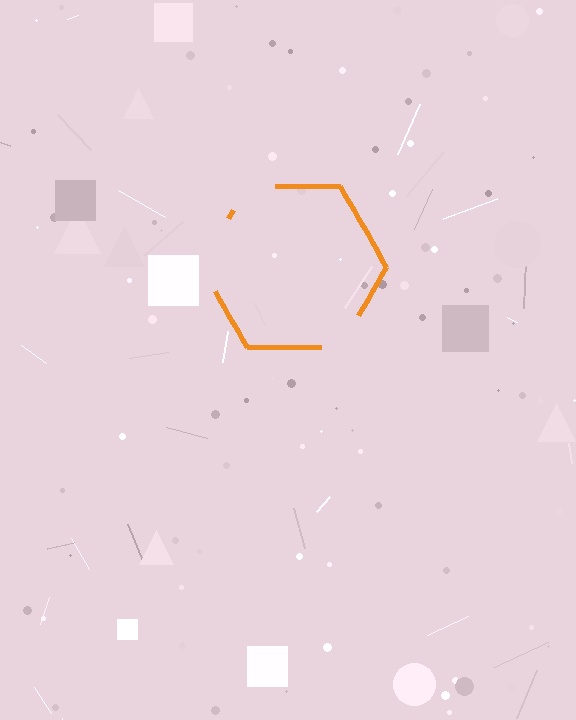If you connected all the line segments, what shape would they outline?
They would outline a hexagon.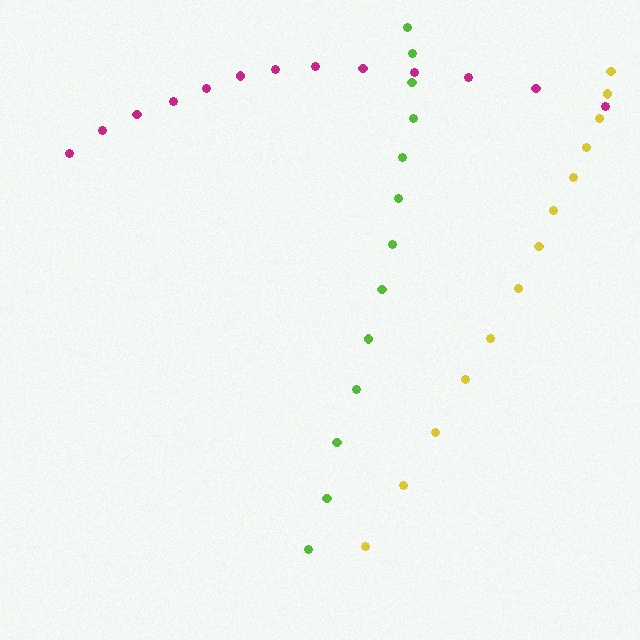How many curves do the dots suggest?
There are 3 distinct paths.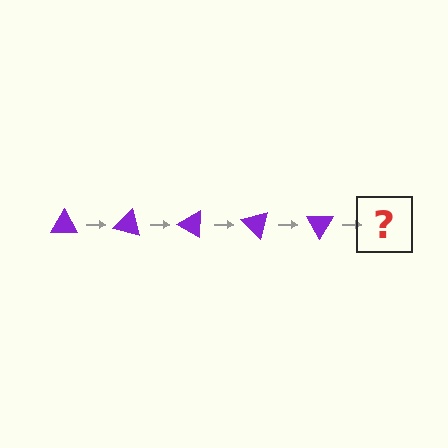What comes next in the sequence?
The next element should be a purple triangle rotated 75 degrees.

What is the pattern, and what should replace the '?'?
The pattern is that the triangle rotates 15 degrees each step. The '?' should be a purple triangle rotated 75 degrees.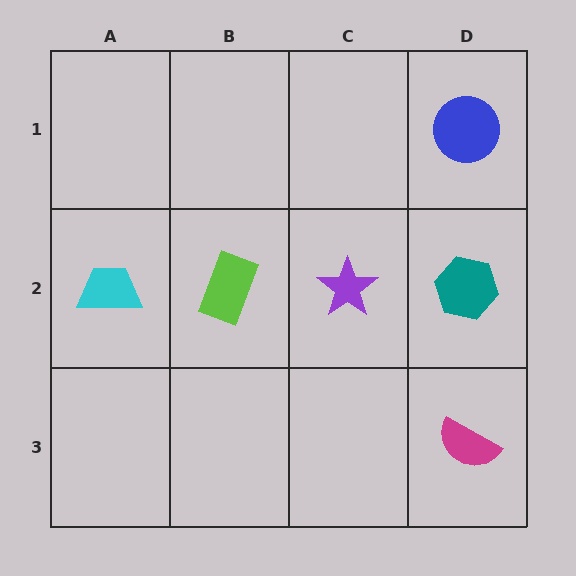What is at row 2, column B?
A lime rectangle.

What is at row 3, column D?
A magenta semicircle.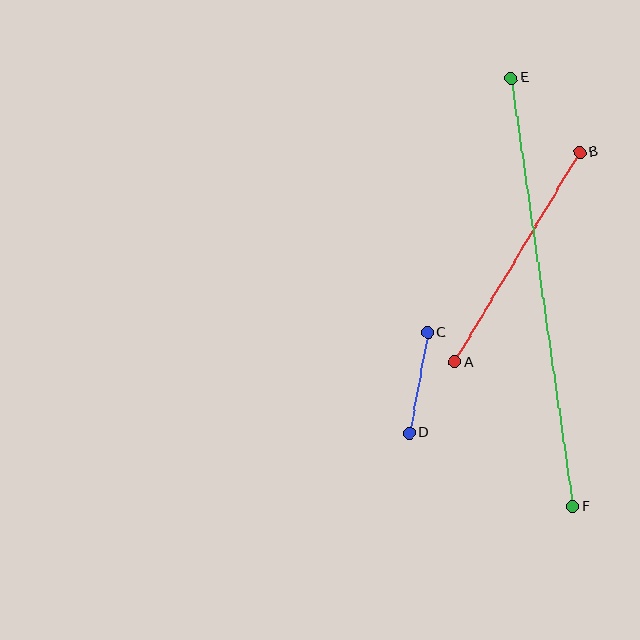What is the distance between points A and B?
The distance is approximately 245 pixels.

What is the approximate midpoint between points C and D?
The midpoint is at approximately (419, 383) pixels.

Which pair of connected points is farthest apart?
Points E and F are farthest apart.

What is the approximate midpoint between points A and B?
The midpoint is at approximately (517, 257) pixels.